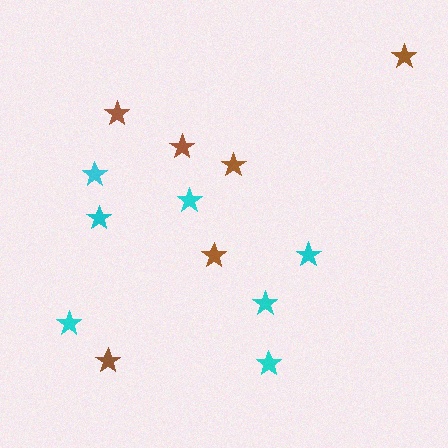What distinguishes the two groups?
There are 2 groups: one group of brown stars (6) and one group of cyan stars (7).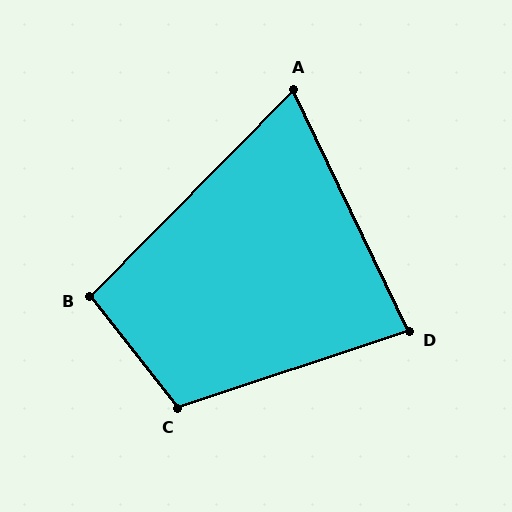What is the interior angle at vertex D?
Approximately 83 degrees (acute).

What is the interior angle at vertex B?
Approximately 97 degrees (obtuse).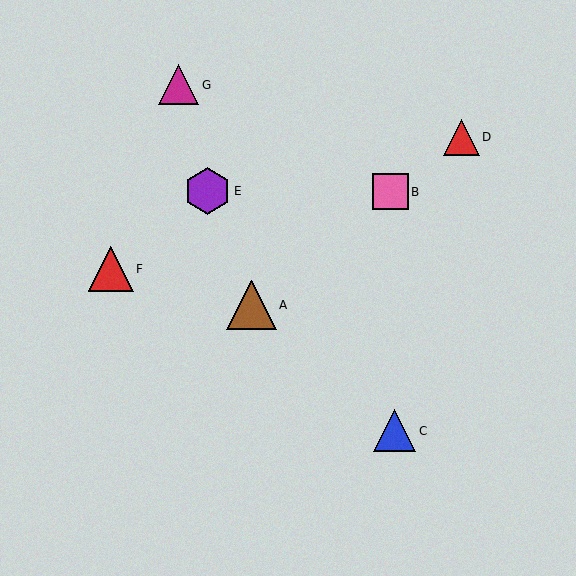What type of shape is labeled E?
Shape E is a purple hexagon.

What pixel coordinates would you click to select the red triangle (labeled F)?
Click at (111, 269) to select the red triangle F.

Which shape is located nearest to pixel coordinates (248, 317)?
The brown triangle (labeled A) at (251, 305) is nearest to that location.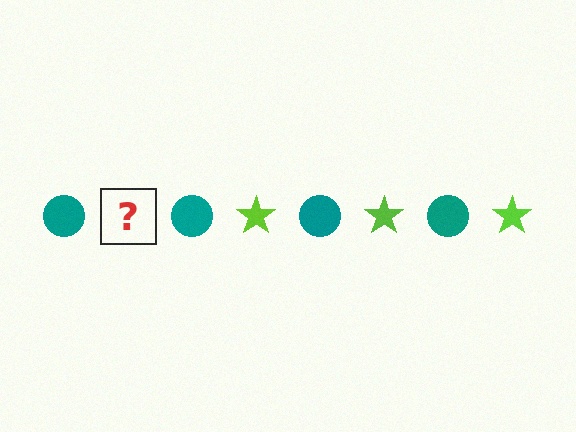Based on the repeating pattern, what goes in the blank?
The blank should be a lime star.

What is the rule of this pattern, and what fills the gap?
The rule is that the pattern alternates between teal circle and lime star. The gap should be filled with a lime star.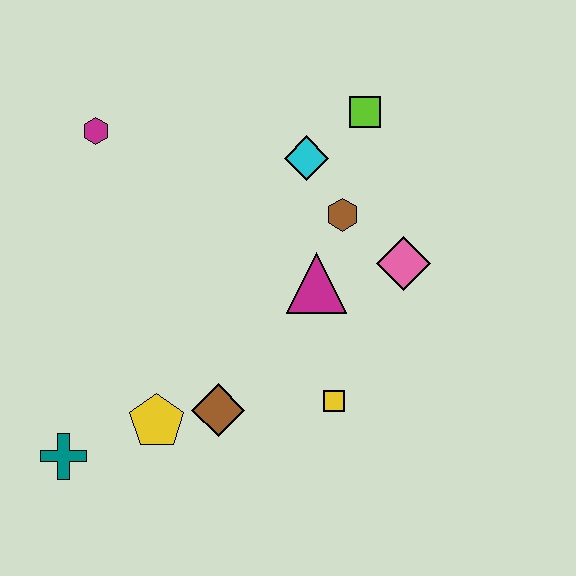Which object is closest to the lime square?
The cyan diamond is closest to the lime square.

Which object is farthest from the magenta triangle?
The teal cross is farthest from the magenta triangle.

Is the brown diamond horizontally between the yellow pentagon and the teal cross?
No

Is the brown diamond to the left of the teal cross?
No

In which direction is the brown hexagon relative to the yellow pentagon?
The brown hexagon is above the yellow pentagon.